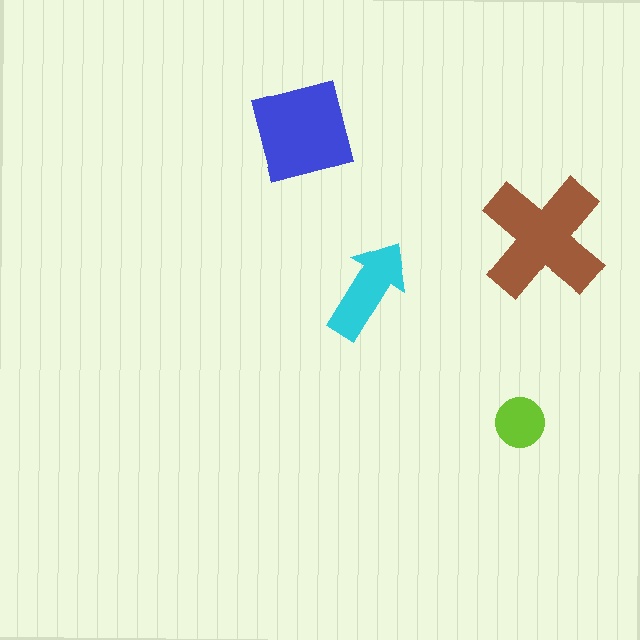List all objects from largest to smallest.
The brown cross, the blue square, the cyan arrow, the lime circle.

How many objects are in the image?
There are 4 objects in the image.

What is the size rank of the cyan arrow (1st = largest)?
3rd.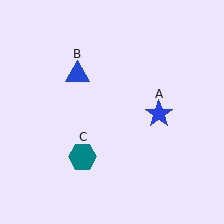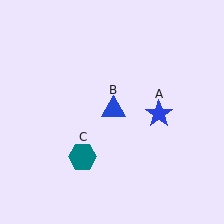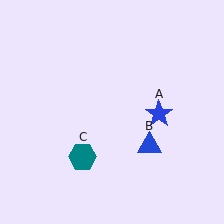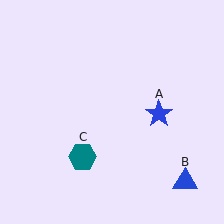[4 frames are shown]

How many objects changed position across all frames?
1 object changed position: blue triangle (object B).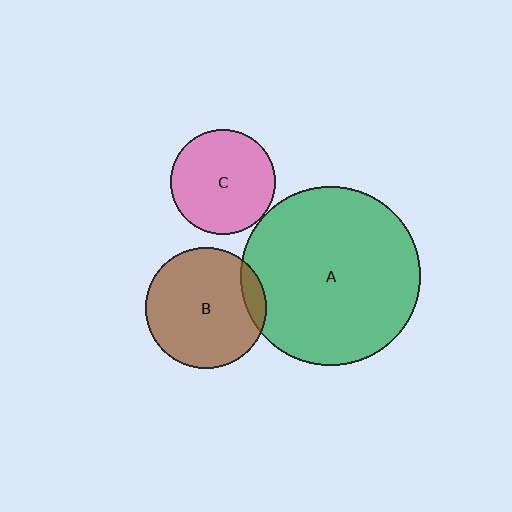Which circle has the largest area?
Circle A (green).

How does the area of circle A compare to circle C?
Approximately 2.9 times.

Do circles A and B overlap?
Yes.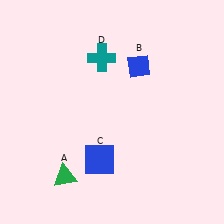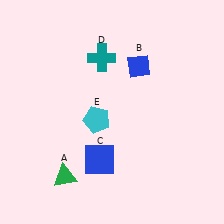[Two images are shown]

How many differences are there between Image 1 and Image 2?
There is 1 difference between the two images.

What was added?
A cyan pentagon (E) was added in Image 2.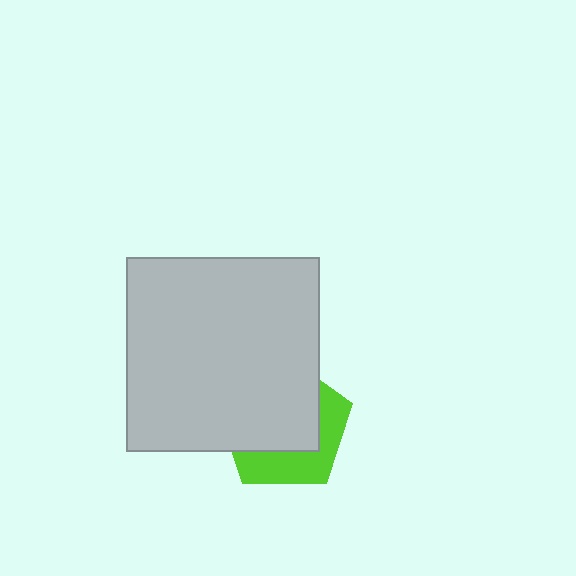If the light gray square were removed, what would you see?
You would see the complete lime pentagon.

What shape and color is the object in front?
The object in front is a light gray square.